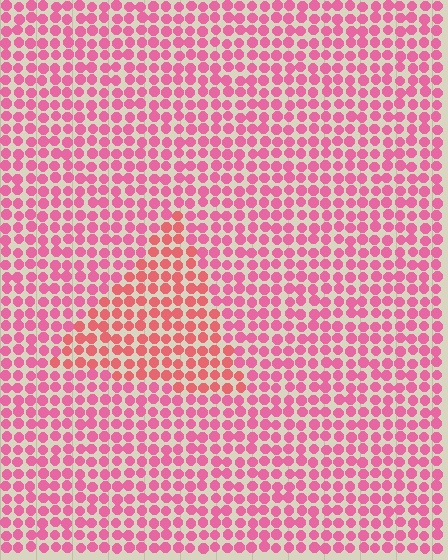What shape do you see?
I see a triangle.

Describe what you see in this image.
The image is filled with small pink elements in a uniform arrangement. A triangle-shaped region is visible where the elements are tinted to a slightly different hue, forming a subtle color boundary.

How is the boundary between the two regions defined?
The boundary is defined purely by a slight shift in hue (about 23 degrees). Spacing, size, and orientation are identical on both sides.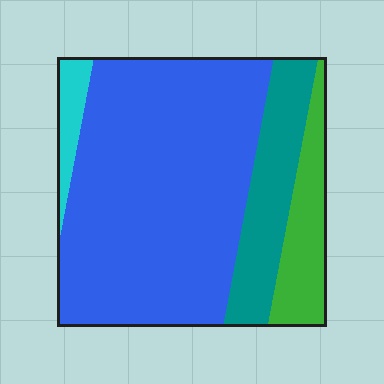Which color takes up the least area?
Cyan, at roughly 5%.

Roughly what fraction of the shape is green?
Green takes up about one eighth (1/8) of the shape.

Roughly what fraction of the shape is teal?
Teal covers about 15% of the shape.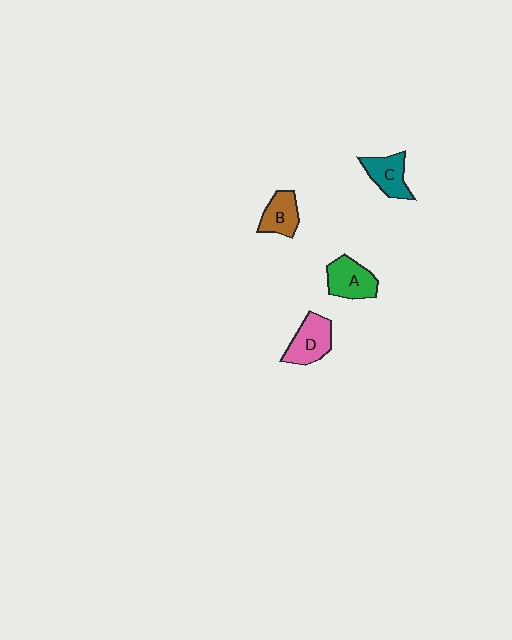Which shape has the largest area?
Shape D (pink).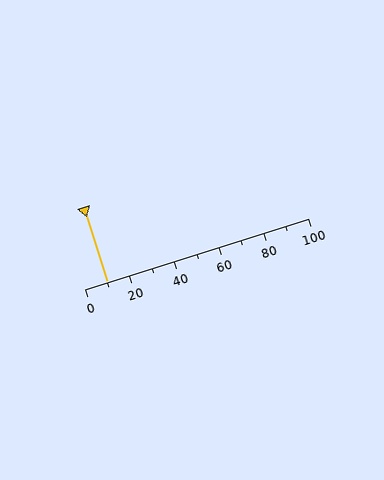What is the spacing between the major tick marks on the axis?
The major ticks are spaced 20 apart.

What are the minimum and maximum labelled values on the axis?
The axis runs from 0 to 100.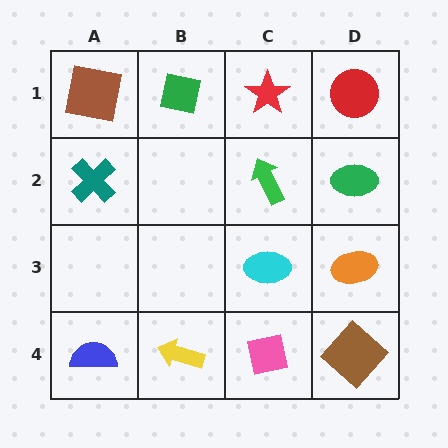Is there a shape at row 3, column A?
No, that cell is empty.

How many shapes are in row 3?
2 shapes.